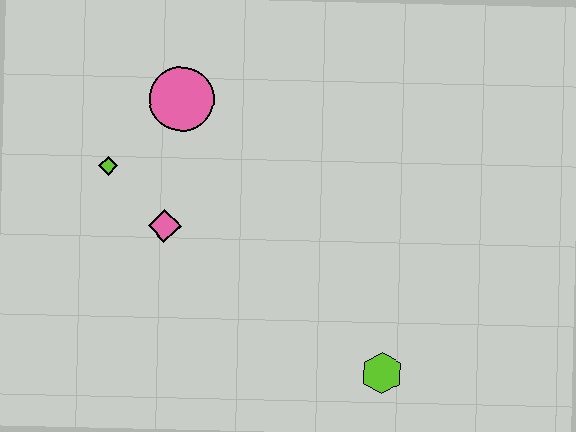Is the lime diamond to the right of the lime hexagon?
No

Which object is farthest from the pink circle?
The lime hexagon is farthest from the pink circle.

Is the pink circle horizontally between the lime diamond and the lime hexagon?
Yes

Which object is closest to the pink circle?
The lime diamond is closest to the pink circle.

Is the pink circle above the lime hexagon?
Yes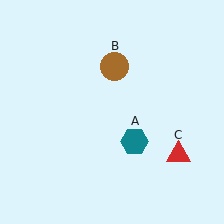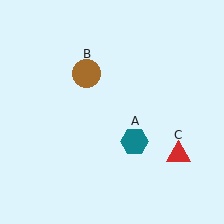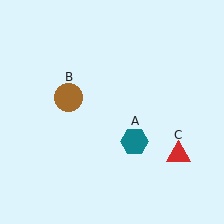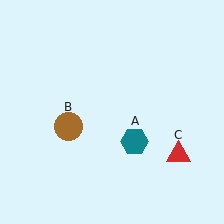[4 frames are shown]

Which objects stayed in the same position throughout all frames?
Teal hexagon (object A) and red triangle (object C) remained stationary.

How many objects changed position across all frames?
1 object changed position: brown circle (object B).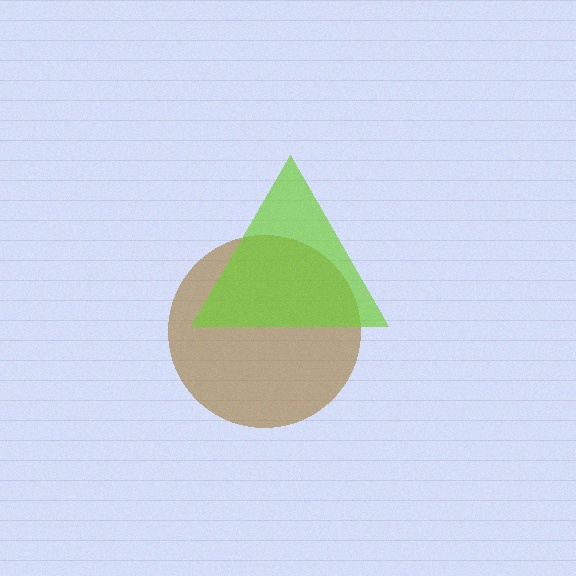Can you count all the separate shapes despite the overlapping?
Yes, there are 2 separate shapes.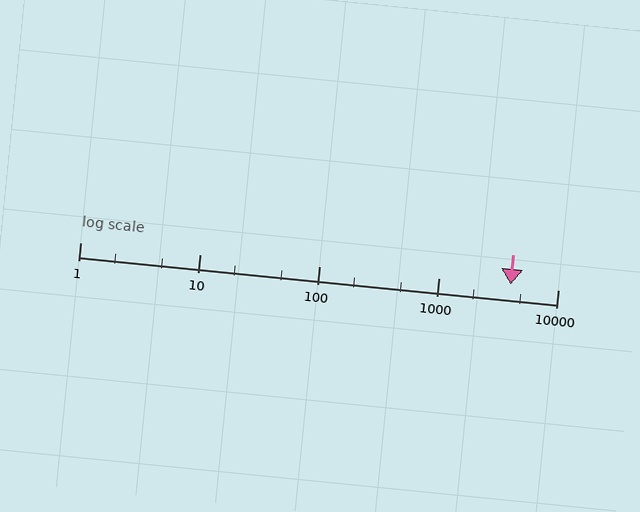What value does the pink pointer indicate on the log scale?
The pointer indicates approximately 4000.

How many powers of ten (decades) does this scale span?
The scale spans 4 decades, from 1 to 10000.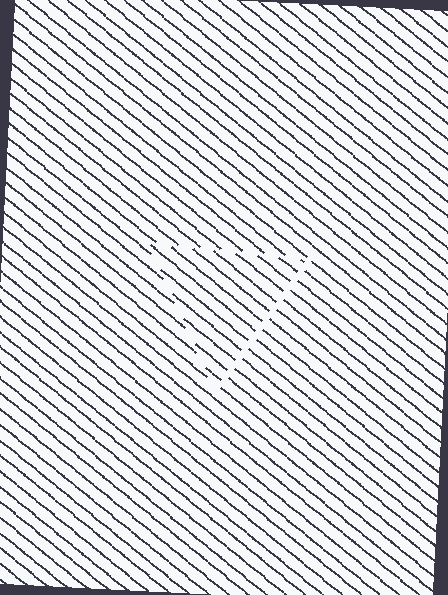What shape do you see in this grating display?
An illusory triangle. The interior of the shape contains the same grating, shifted by half a period — the contour is defined by the phase discontinuity where line-ends from the inner and outer gratings abut.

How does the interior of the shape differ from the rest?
The interior of the shape contains the same grating, shifted by half a period — the contour is defined by the phase discontinuity where line-ends from the inner and outer gratings abut.